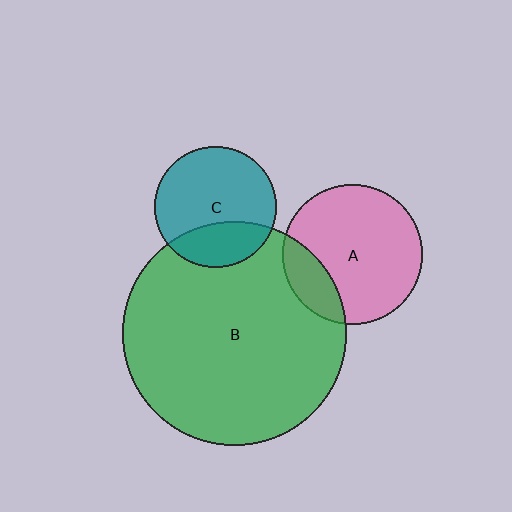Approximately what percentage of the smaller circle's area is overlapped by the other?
Approximately 20%.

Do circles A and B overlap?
Yes.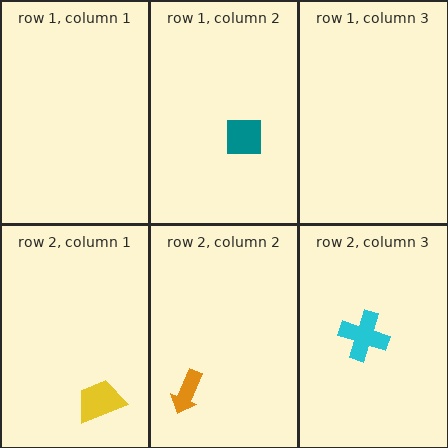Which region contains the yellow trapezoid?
The row 2, column 1 region.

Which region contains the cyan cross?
The row 2, column 3 region.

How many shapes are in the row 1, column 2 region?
1.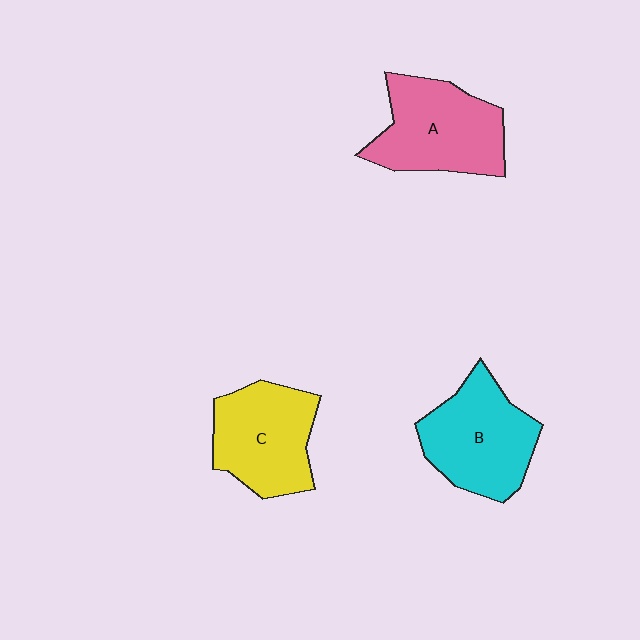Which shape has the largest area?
Shape A (pink).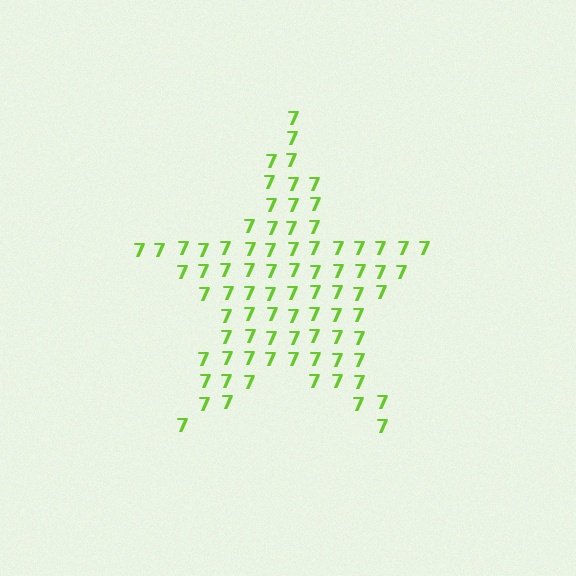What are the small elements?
The small elements are digit 7's.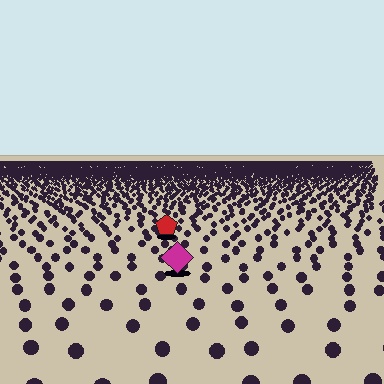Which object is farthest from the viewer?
The red pentagon is farthest from the viewer. It appears smaller and the ground texture around it is denser.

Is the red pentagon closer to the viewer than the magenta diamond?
No. The magenta diamond is closer — you can tell from the texture gradient: the ground texture is coarser near it.